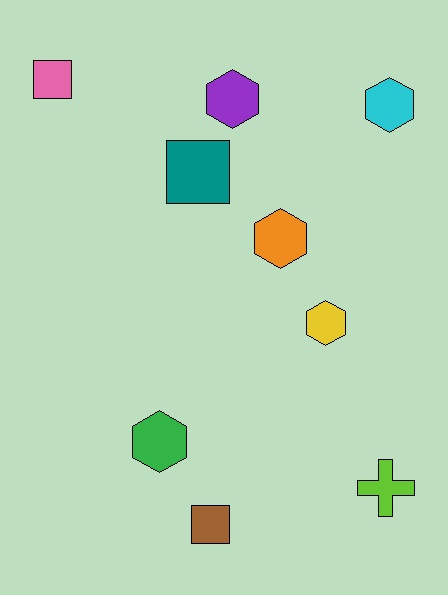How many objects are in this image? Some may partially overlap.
There are 9 objects.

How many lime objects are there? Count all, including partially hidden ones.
There is 1 lime object.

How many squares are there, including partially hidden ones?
There are 3 squares.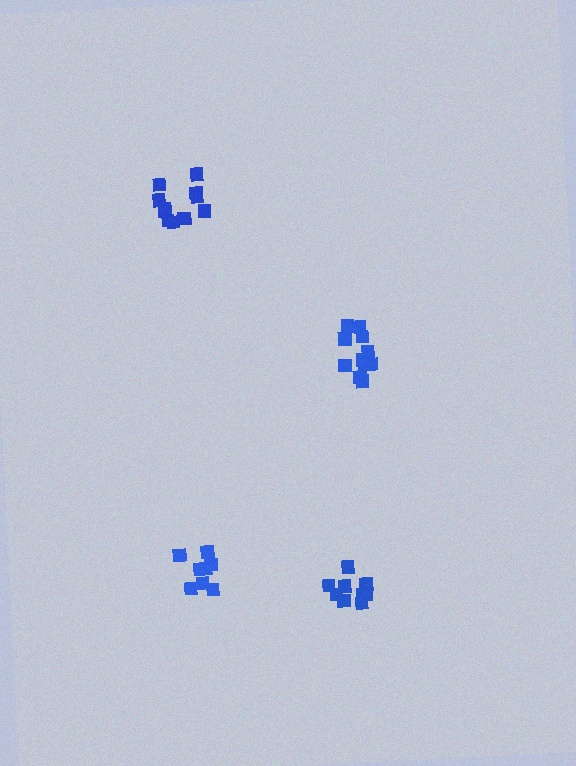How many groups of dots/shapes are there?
There are 4 groups.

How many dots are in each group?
Group 1: 8 dots, Group 2: 11 dots, Group 3: 11 dots, Group 4: 9 dots (39 total).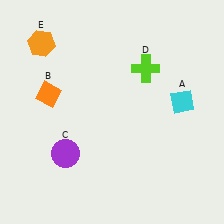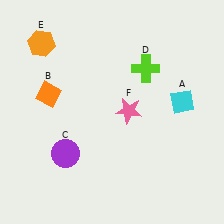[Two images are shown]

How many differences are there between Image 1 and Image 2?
There is 1 difference between the two images.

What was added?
A pink star (F) was added in Image 2.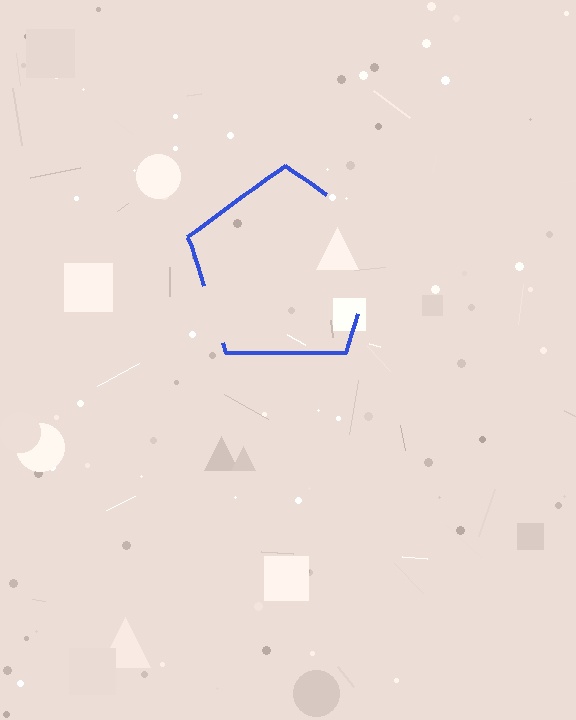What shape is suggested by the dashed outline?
The dashed outline suggests a pentagon.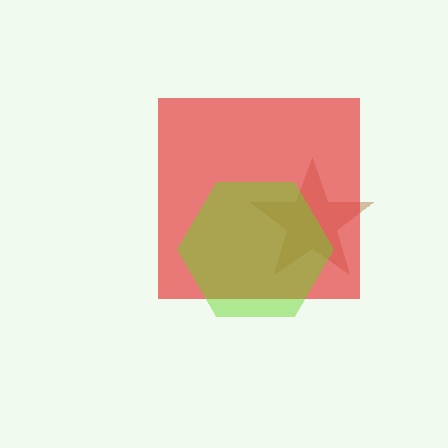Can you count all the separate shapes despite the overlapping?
Yes, there are 3 separate shapes.